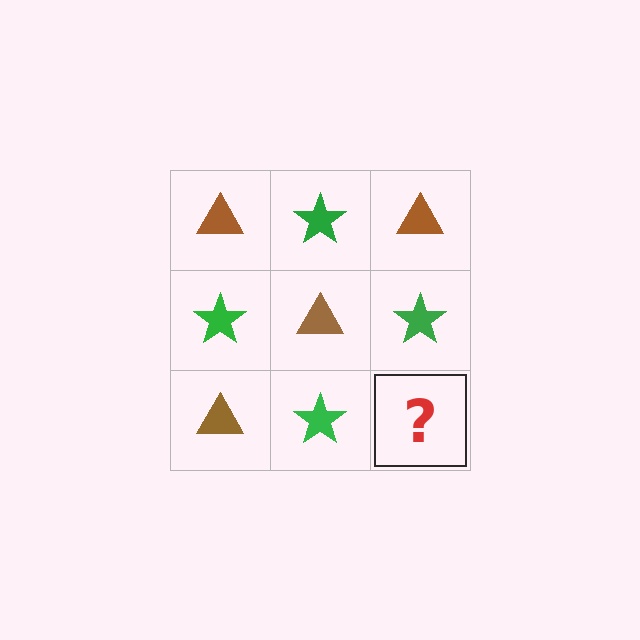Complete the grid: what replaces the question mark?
The question mark should be replaced with a brown triangle.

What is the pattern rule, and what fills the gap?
The rule is that it alternates brown triangle and green star in a checkerboard pattern. The gap should be filled with a brown triangle.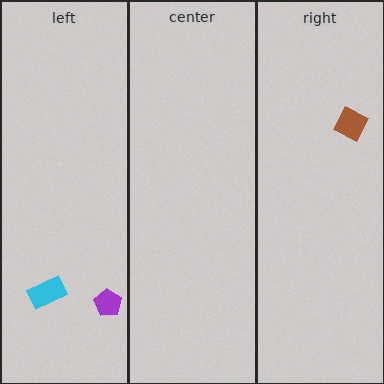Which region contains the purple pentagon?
The left region.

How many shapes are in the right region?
1.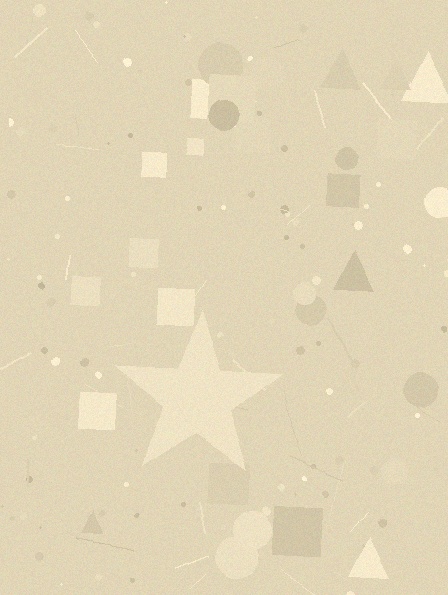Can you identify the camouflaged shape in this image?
The camouflaged shape is a star.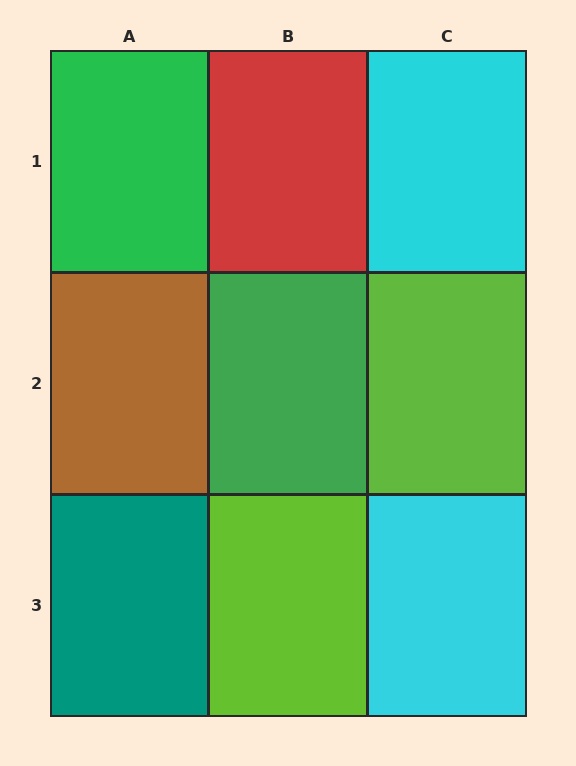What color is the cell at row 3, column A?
Teal.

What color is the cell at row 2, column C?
Lime.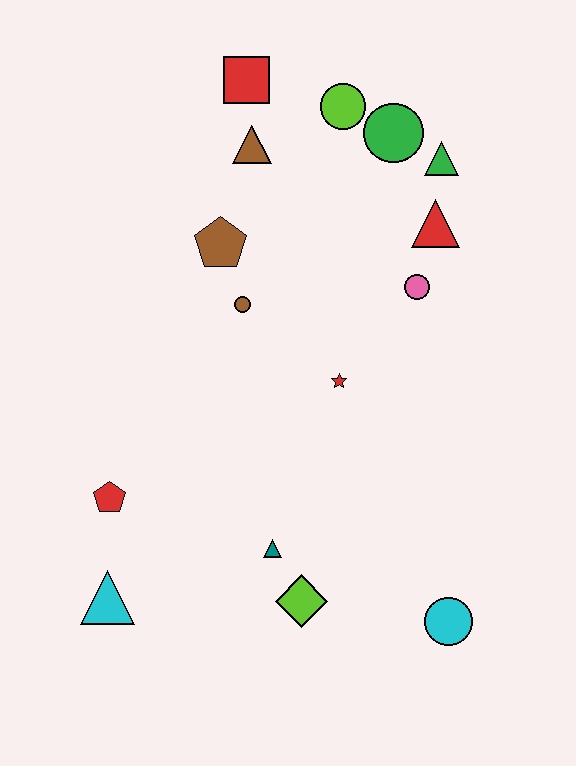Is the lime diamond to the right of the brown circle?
Yes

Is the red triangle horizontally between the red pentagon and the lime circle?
No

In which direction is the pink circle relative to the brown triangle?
The pink circle is to the right of the brown triangle.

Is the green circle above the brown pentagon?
Yes